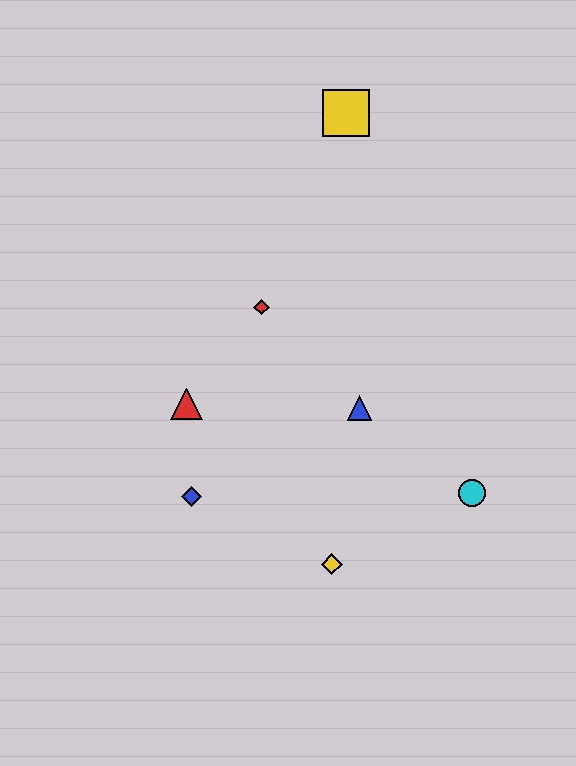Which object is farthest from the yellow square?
The yellow diamond is farthest from the yellow square.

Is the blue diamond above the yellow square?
No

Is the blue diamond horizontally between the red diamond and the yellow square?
No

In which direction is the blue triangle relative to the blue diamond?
The blue triangle is to the right of the blue diamond.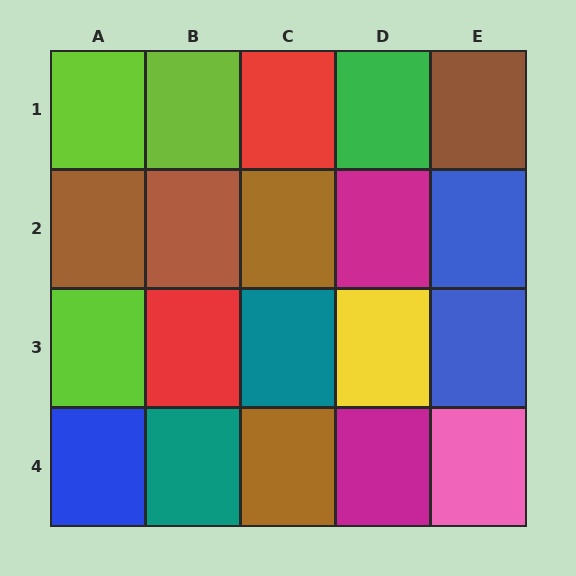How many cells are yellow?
1 cell is yellow.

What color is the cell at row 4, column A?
Blue.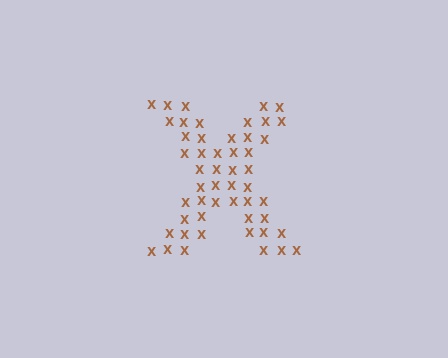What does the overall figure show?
The overall figure shows the letter X.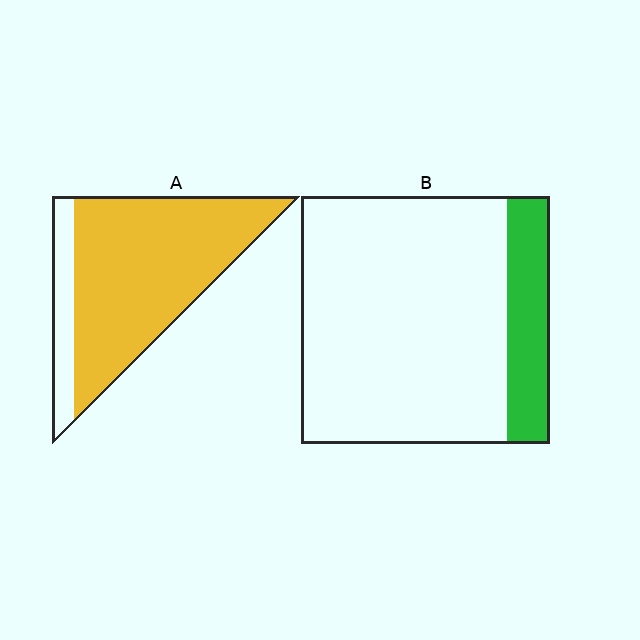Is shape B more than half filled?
No.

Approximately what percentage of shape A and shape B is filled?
A is approximately 85% and B is approximately 15%.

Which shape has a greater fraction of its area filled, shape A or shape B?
Shape A.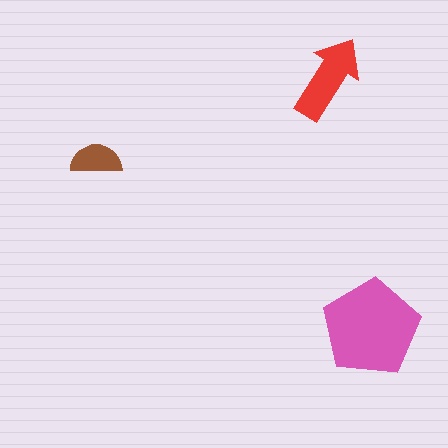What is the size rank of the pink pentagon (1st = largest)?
1st.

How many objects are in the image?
There are 3 objects in the image.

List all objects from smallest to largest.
The brown semicircle, the red arrow, the pink pentagon.